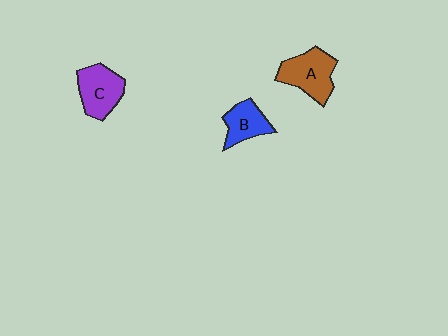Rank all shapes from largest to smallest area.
From largest to smallest: A (brown), C (purple), B (blue).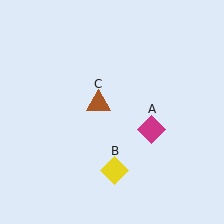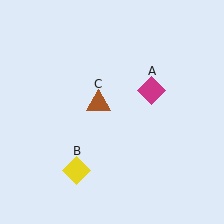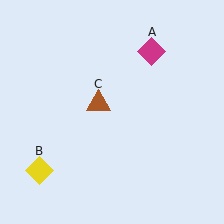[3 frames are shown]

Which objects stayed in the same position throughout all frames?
Brown triangle (object C) remained stationary.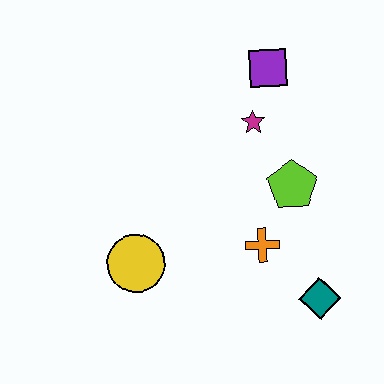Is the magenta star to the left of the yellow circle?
No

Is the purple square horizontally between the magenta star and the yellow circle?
No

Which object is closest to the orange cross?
The lime pentagon is closest to the orange cross.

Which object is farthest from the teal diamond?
The purple square is farthest from the teal diamond.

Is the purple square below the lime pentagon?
No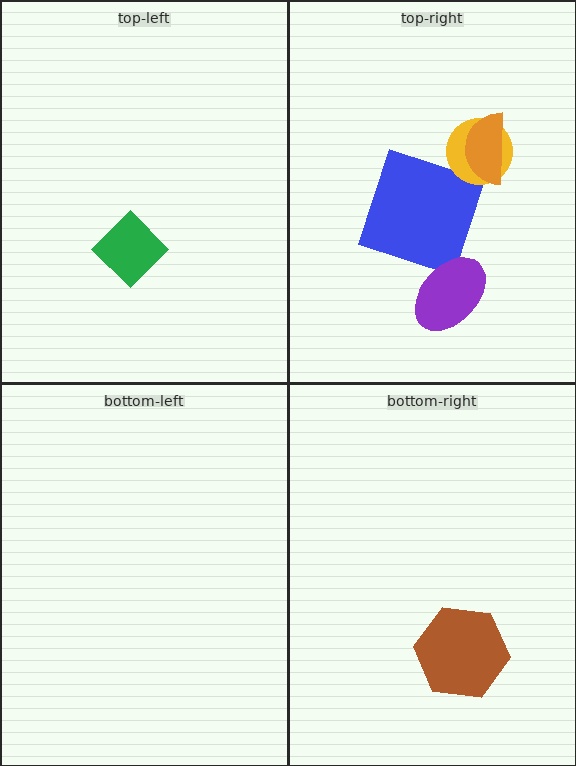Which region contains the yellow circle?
The top-right region.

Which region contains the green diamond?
The top-left region.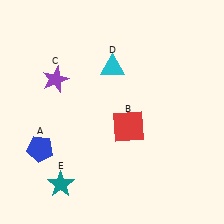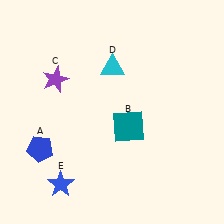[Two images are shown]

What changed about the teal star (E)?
In Image 1, E is teal. In Image 2, it changed to blue.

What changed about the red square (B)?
In Image 1, B is red. In Image 2, it changed to teal.